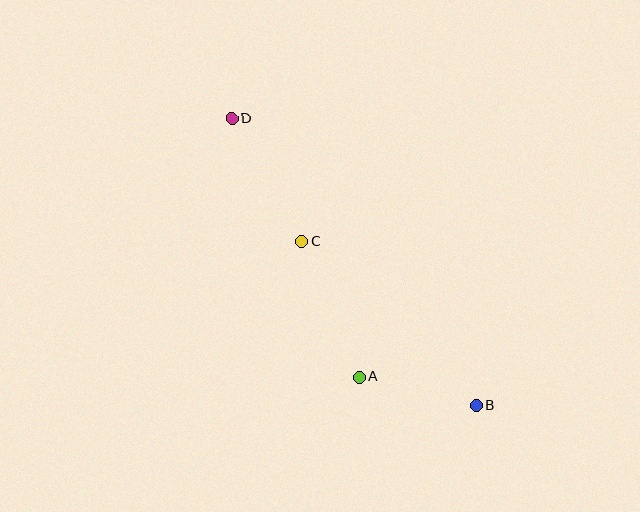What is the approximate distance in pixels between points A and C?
The distance between A and C is approximately 147 pixels.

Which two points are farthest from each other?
Points B and D are farthest from each other.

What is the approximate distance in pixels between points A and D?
The distance between A and D is approximately 288 pixels.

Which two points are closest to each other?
Points A and B are closest to each other.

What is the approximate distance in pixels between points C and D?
The distance between C and D is approximately 142 pixels.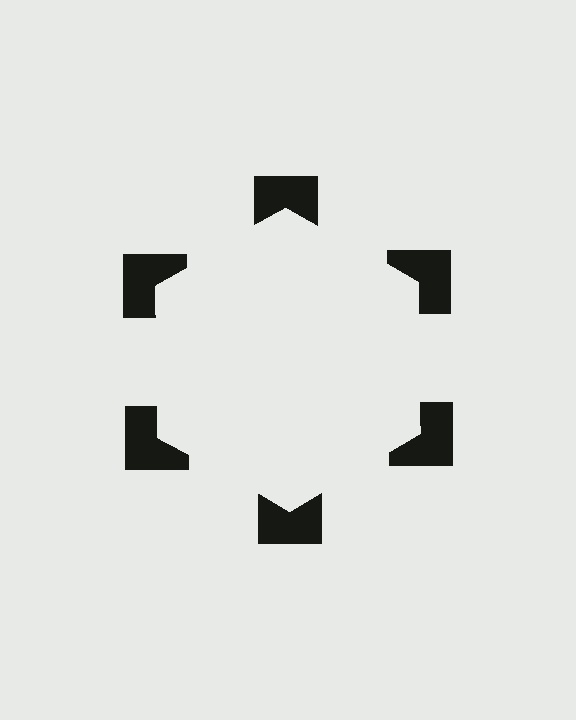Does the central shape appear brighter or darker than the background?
It typically appears slightly brighter than the background, even though no actual brightness change is drawn.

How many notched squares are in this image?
There are 6 — one at each vertex of the illusory hexagon.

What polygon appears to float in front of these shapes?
An illusory hexagon — its edges are inferred from the aligned wedge cuts in the notched squares, not physically drawn.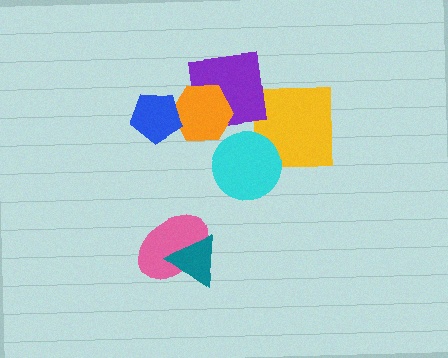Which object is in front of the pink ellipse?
The teal triangle is in front of the pink ellipse.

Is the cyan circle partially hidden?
No, no other shape covers it.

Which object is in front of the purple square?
The orange hexagon is in front of the purple square.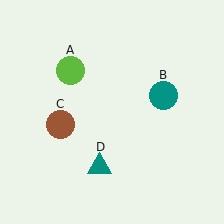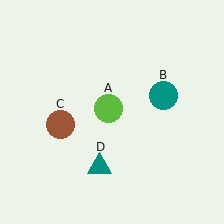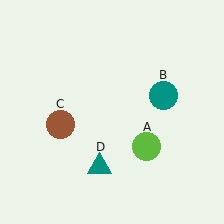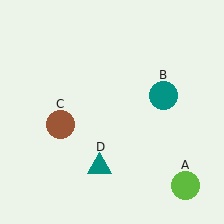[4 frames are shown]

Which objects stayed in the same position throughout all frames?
Teal circle (object B) and brown circle (object C) and teal triangle (object D) remained stationary.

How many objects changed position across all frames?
1 object changed position: lime circle (object A).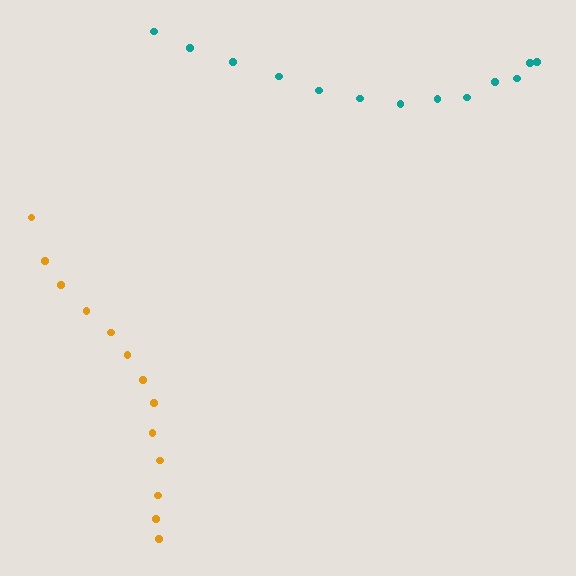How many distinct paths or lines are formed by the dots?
There are 2 distinct paths.